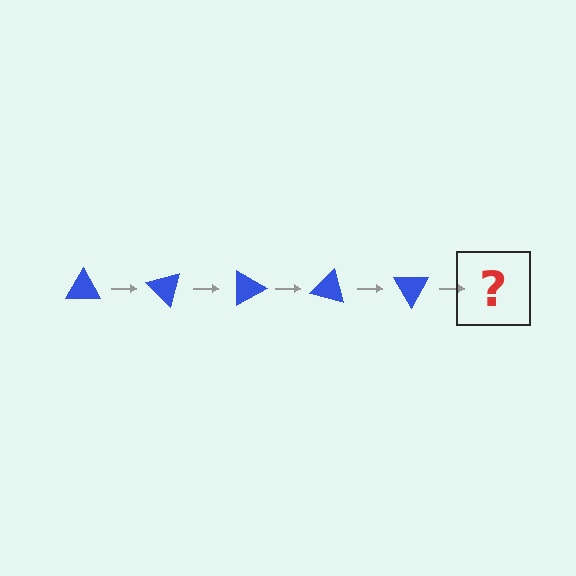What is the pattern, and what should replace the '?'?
The pattern is that the triangle rotates 45 degrees each step. The '?' should be a blue triangle rotated 225 degrees.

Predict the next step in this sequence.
The next step is a blue triangle rotated 225 degrees.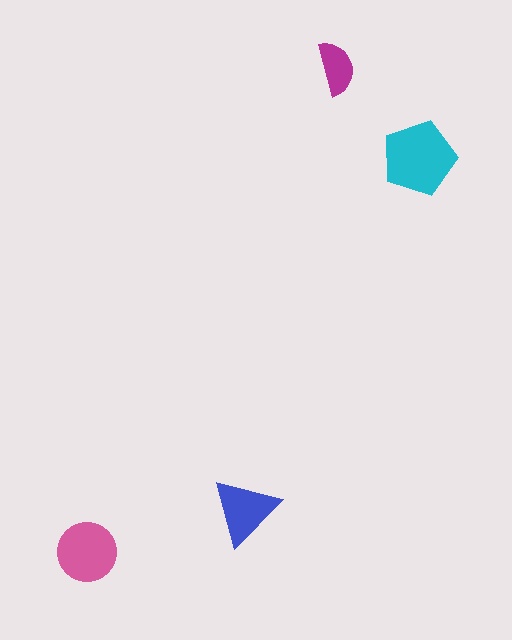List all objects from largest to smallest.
The cyan pentagon, the pink circle, the blue triangle, the magenta semicircle.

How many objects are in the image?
There are 4 objects in the image.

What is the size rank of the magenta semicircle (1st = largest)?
4th.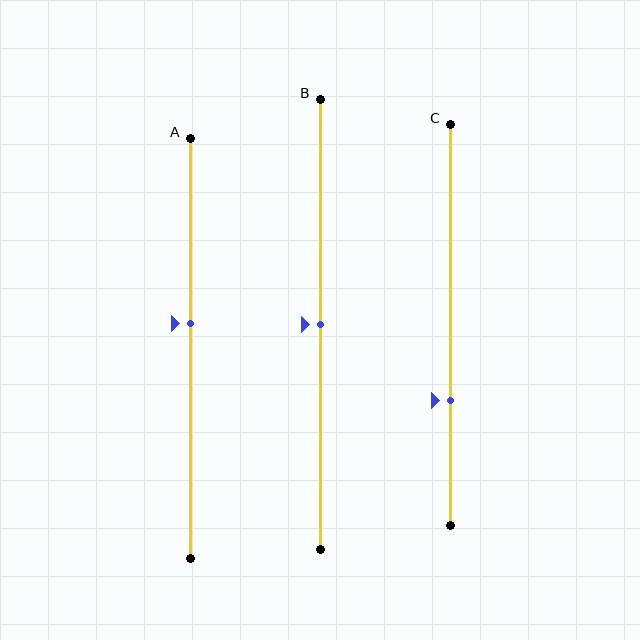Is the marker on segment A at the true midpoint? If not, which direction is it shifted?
No, the marker on segment A is shifted upward by about 6% of the segment length.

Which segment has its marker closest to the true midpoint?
Segment B has its marker closest to the true midpoint.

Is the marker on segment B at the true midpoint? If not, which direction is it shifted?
Yes, the marker on segment B is at the true midpoint.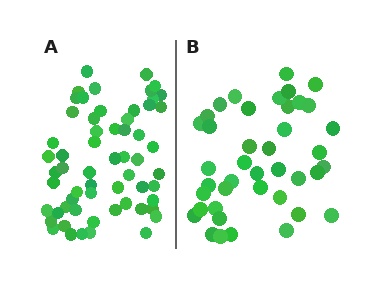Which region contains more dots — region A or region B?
Region A (the left region) has more dots.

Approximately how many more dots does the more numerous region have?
Region A has approximately 20 more dots than region B.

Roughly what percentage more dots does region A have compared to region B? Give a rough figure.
About 45% more.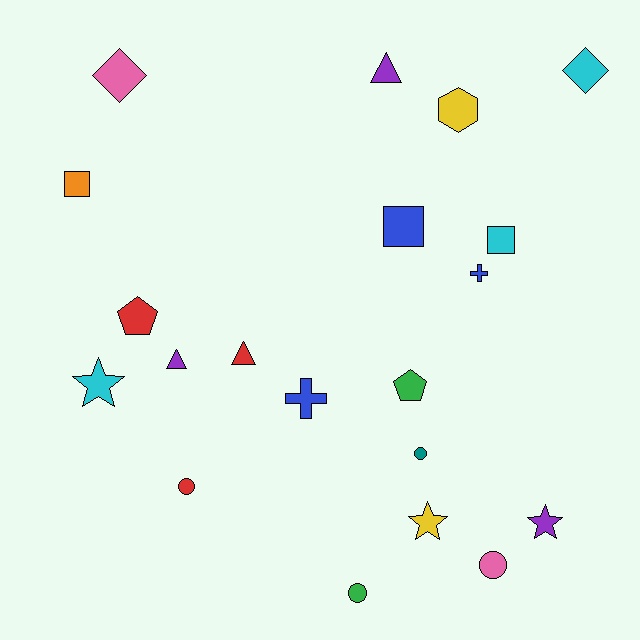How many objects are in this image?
There are 20 objects.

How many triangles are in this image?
There are 3 triangles.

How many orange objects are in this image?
There is 1 orange object.